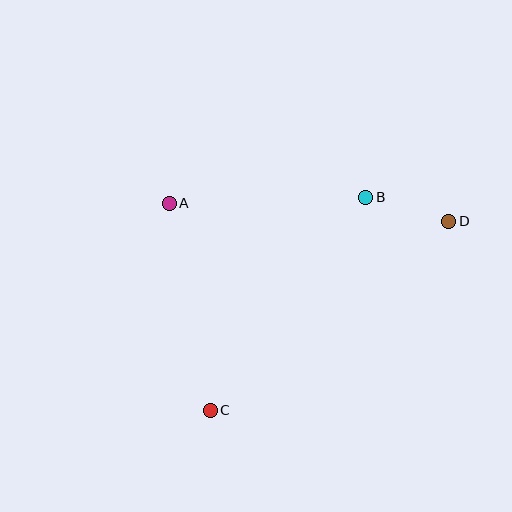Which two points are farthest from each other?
Points C and D are farthest from each other.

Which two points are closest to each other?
Points B and D are closest to each other.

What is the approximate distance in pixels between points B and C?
The distance between B and C is approximately 264 pixels.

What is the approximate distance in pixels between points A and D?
The distance between A and D is approximately 280 pixels.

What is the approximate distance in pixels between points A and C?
The distance between A and C is approximately 211 pixels.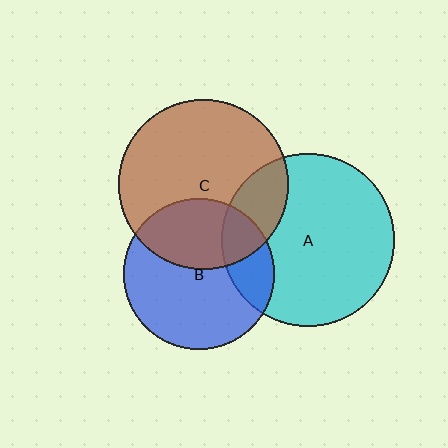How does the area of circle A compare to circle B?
Approximately 1.3 times.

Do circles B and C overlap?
Yes.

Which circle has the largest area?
Circle A (cyan).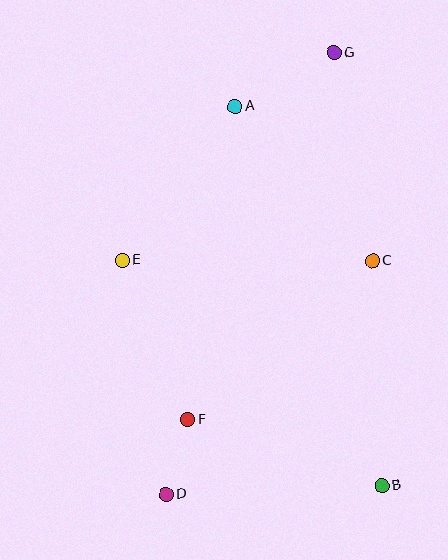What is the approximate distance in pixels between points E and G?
The distance between E and G is approximately 297 pixels.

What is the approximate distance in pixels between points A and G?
The distance between A and G is approximately 113 pixels.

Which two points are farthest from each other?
Points D and G are farthest from each other.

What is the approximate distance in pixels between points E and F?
The distance between E and F is approximately 172 pixels.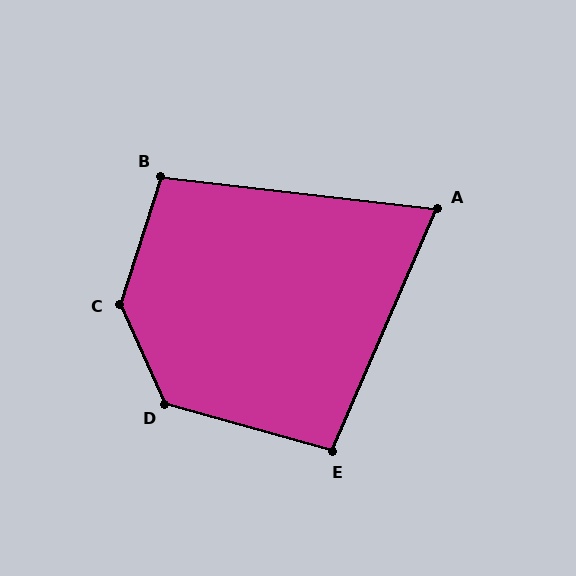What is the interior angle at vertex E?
Approximately 98 degrees (obtuse).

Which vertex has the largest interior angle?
C, at approximately 138 degrees.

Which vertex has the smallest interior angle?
A, at approximately 73 degrees.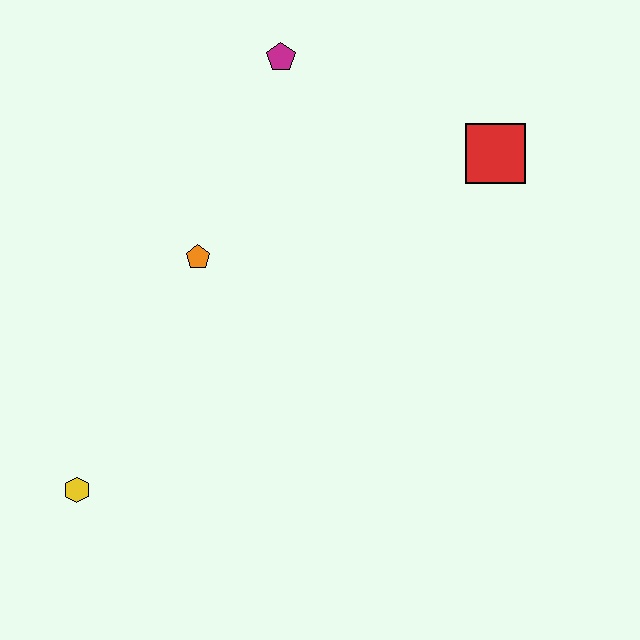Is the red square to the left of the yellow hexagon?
No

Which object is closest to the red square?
The magenta pentagon is closest to the red square.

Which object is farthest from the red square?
The yellow hexagon is farthest from the red square.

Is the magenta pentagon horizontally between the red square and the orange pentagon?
Yes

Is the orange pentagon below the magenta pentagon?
Yes